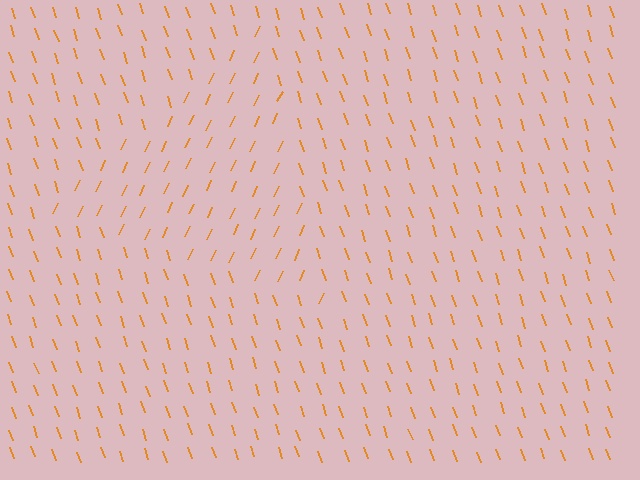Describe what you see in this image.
The image is filled with small orange line segments. A triangle region in the image has lines oriented differently from the surrounding lines, creating a visible texture boundary.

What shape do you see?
I see a triangle.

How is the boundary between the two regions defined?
The boundary is defined purely by a change in line orientation (approximately 45 degrees difference). All lines are the same color and thickness.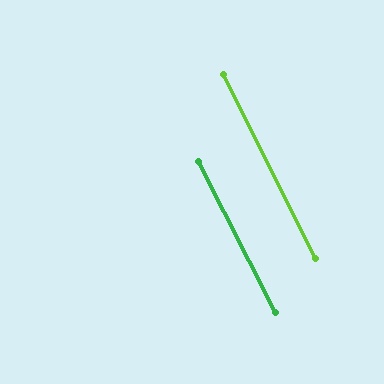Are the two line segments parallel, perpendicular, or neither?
Parallel — their directions differ by only 0.5°.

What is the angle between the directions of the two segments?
Approximately 1 degree.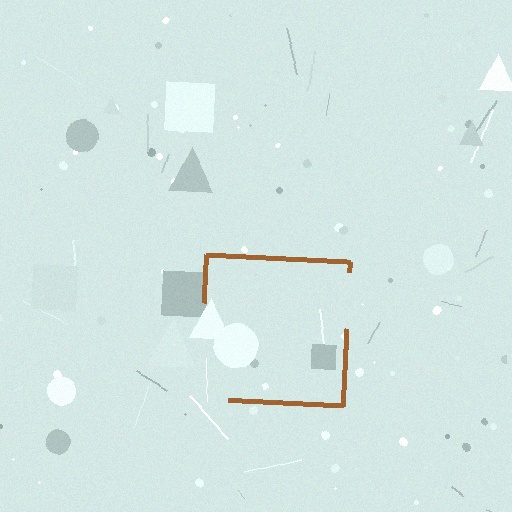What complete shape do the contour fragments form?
The contour fragments form a square.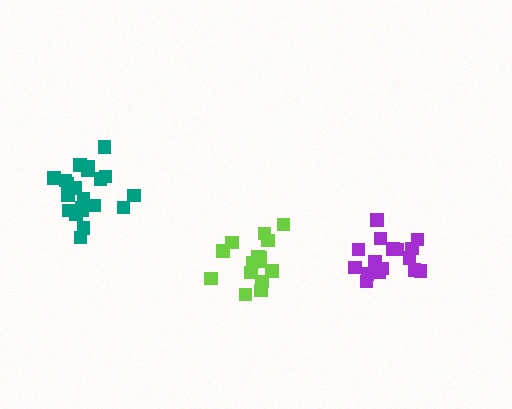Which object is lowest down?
The lime cluster is bottommost.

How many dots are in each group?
Group 1: 15 dots, Group 2: 21 dots, Group 3: 16 dots (52 total).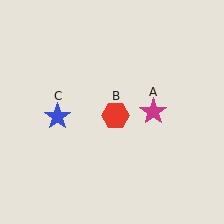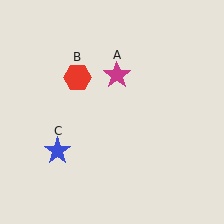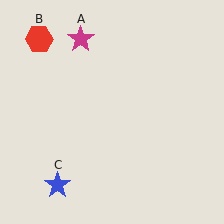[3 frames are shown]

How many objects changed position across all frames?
3 objects changed position: magenta star (object A), red hexagon (object B), blue star (object C).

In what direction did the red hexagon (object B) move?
The red hexagon (object B) moved up and to the left.